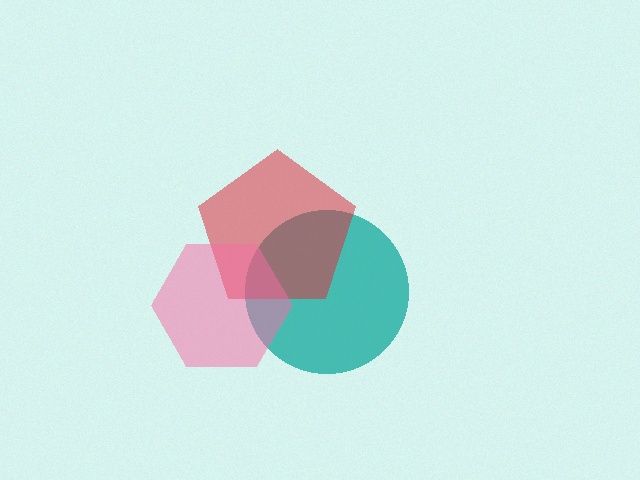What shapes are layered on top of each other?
The layered shapes are: a teal circle, a red pentagon, a pink hexagon.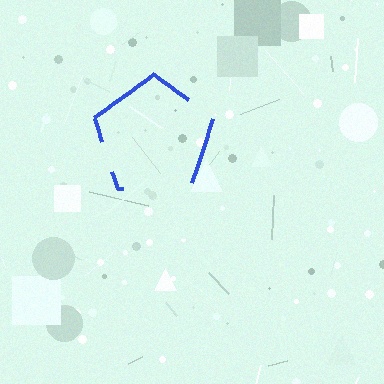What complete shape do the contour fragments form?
The contour fragments form a pentagon.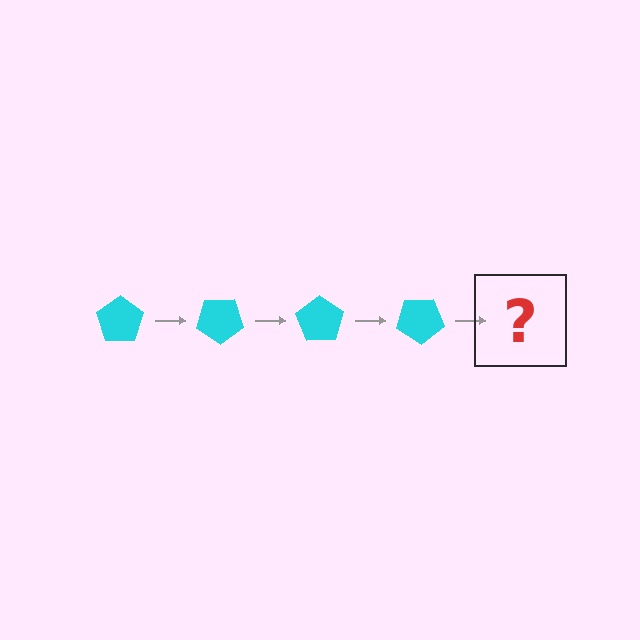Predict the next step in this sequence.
The next step is a cyan pentagon rotated 140 degrees.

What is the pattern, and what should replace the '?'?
The pattern is that the pentagon rotates 35 degrees each step. The '?' should be a cyan pentagon rotated 140 degrees.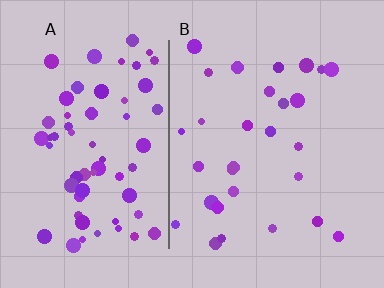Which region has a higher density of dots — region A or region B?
A (the left).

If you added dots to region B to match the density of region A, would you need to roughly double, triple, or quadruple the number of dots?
Approximately double.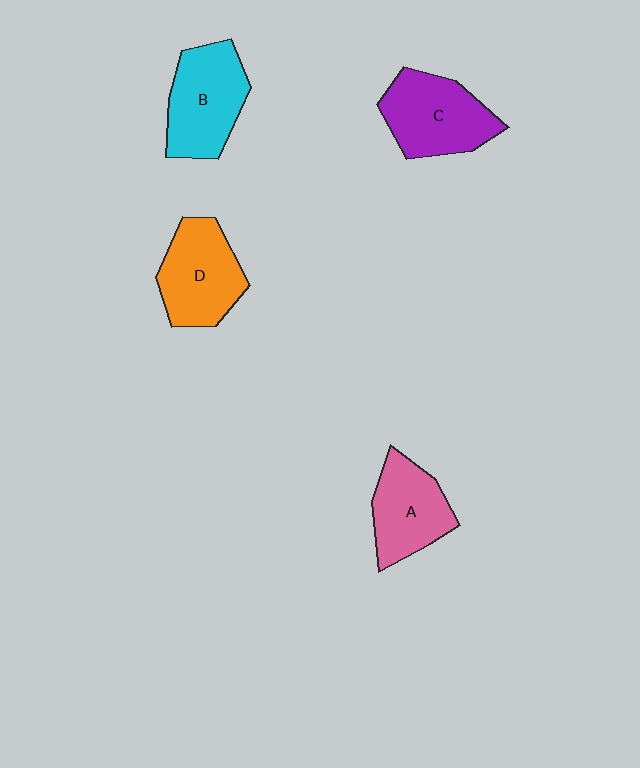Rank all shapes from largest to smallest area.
From largest to smallest: C (purple), B (cyan), D (orange), A (pink).